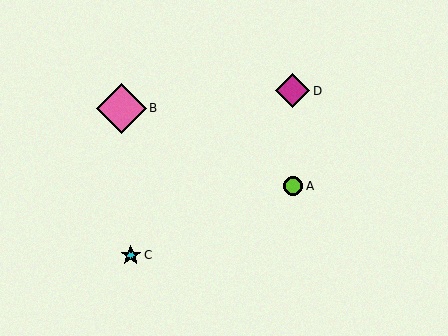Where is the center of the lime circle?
The center of the lime circle is at (293, 186).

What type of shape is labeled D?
Shape D is a magenta diamond.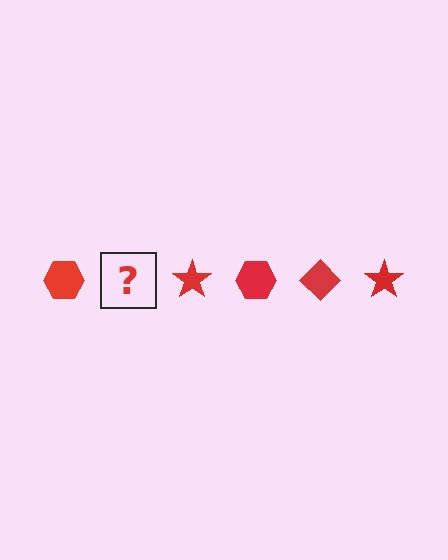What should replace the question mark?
The question mark should be replaced with a red diamond.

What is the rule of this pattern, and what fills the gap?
The rule is that the pattern cycles through hexagon, diamond, star shapes in red. The gap should be filled with a red diamond.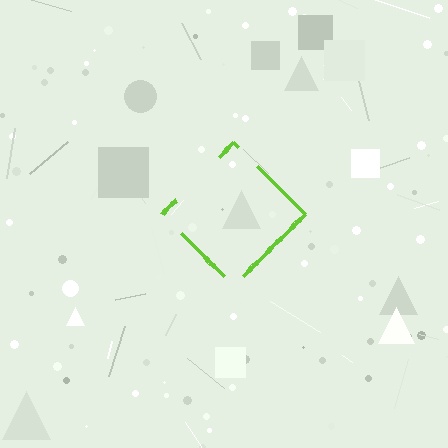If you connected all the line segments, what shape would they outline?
They would outline a diamond.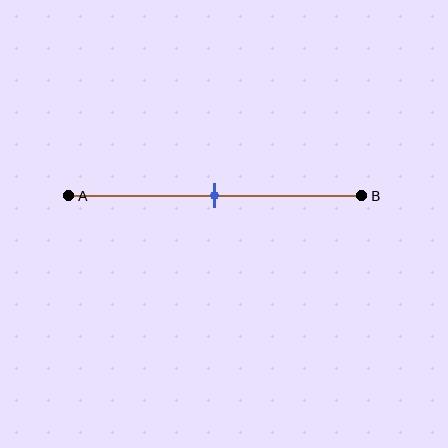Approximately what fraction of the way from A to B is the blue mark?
The blue mark is approximately 50% of the way from A to B.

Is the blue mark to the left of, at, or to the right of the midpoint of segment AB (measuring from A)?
The blue mark is approximately at the midpoint of segment AB.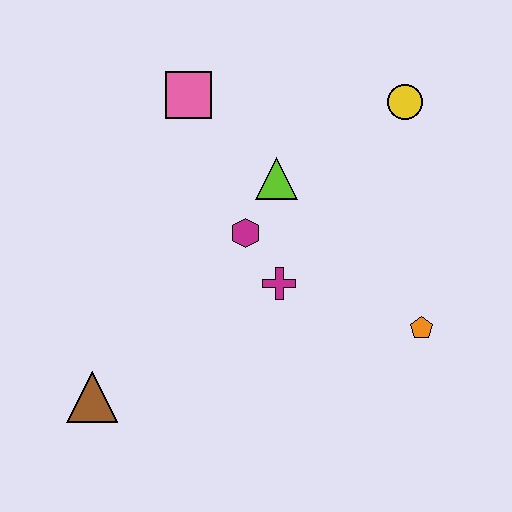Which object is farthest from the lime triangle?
The brown triangle is farthest from the lime triangle.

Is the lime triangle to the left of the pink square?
No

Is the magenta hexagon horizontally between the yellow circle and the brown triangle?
Yes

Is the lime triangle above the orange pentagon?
Yes